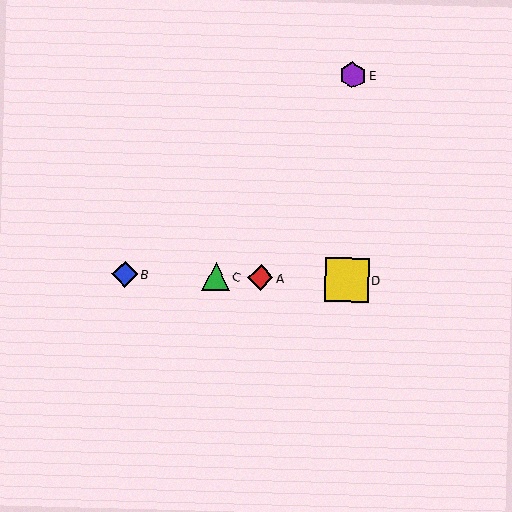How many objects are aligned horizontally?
4 objects (A, B, C, D) are aligned horizontally.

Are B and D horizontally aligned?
Yes, both are at y≈274.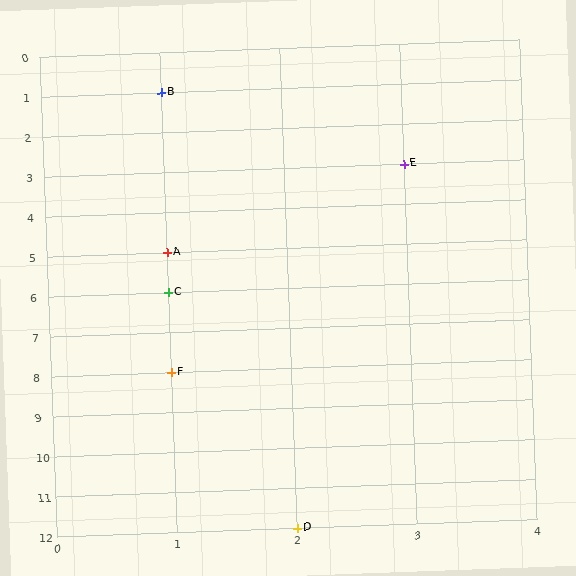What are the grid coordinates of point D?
Point D is at grid coordinates (2, 12).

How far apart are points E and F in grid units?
Points E and F are 2 columns and 5 rows apart (about 5.4 grid units diagonally).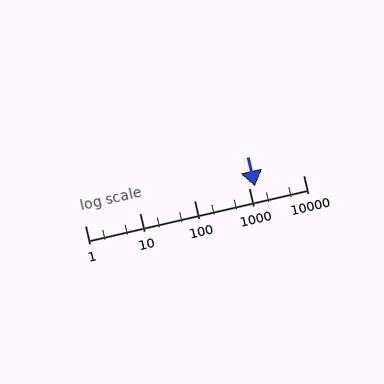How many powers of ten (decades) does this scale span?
The scale spans 4 decades, from 1 to 10000.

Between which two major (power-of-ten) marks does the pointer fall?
The pointer is between 1000 and 10000.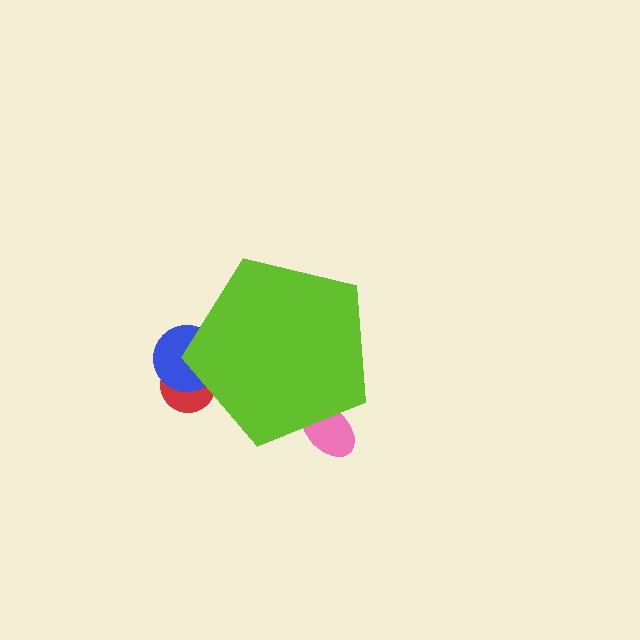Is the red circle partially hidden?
Yes, the red circle is partially hidden behind the lime pentagon.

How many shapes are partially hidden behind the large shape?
3 shapes are partially hidden.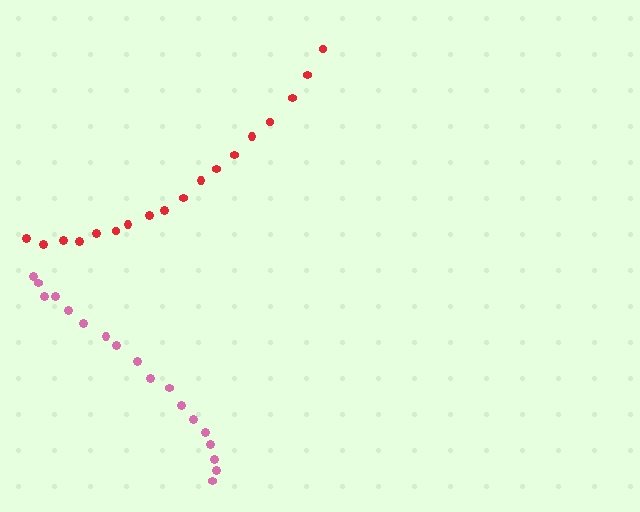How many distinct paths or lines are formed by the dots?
There are 2 distinct paths.